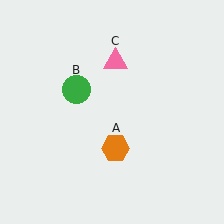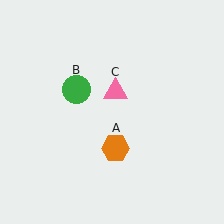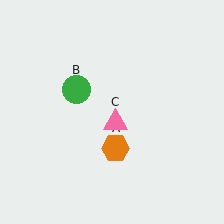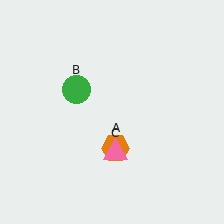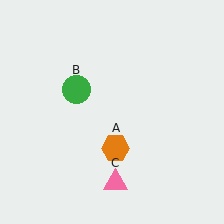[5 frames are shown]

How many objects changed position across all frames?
1 object changed position: pink triangle (object C).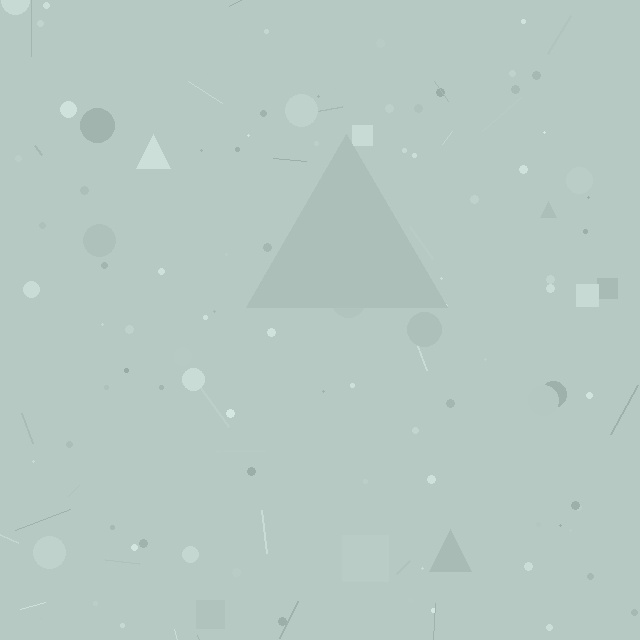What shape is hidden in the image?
A triangle is hidden in the image.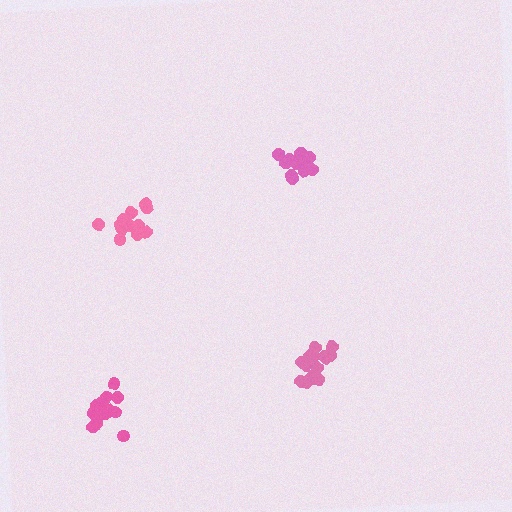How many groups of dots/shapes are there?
There are 4 groups.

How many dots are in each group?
Group 1: 12 dots, Group 2: 15 dots, Group 3: 18 dots, Group 4: 13 dots (58 total).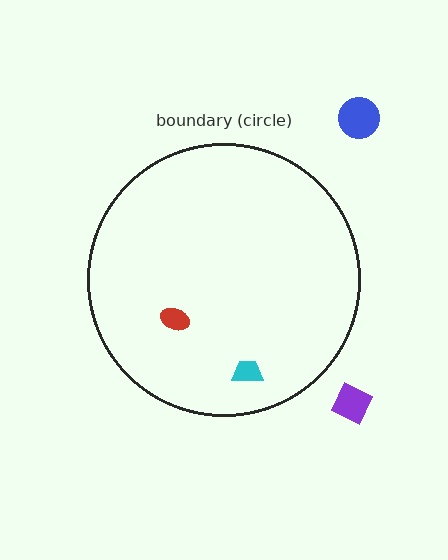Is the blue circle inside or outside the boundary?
Outside.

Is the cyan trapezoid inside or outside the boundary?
Inside.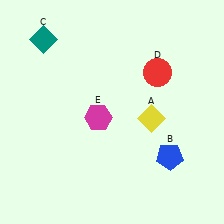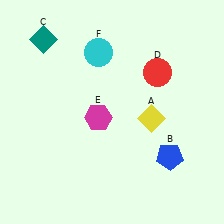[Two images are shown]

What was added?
A cyan circle (F) was added in Image 2.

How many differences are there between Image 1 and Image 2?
There is 1 difference between the two images.